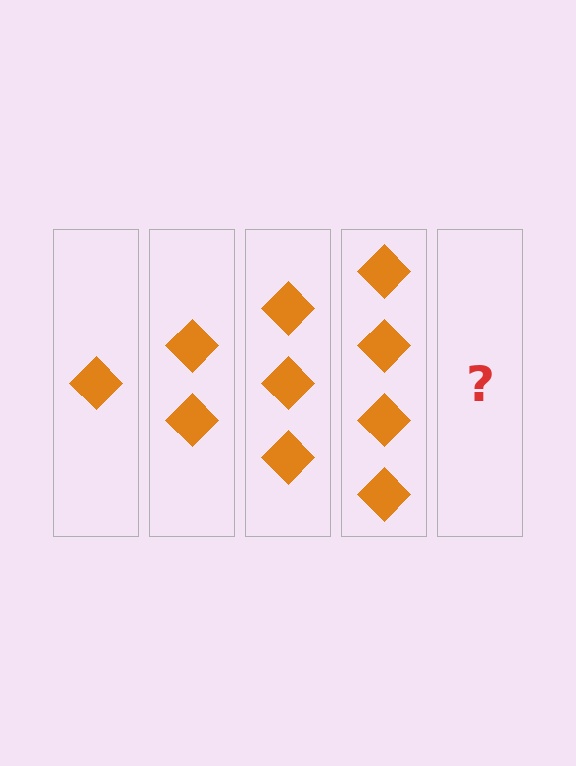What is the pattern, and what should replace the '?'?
The pattern is that each step adds one more diamond. The '?' should be 5 diamonds.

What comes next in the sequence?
The next element should be 5 diamonds.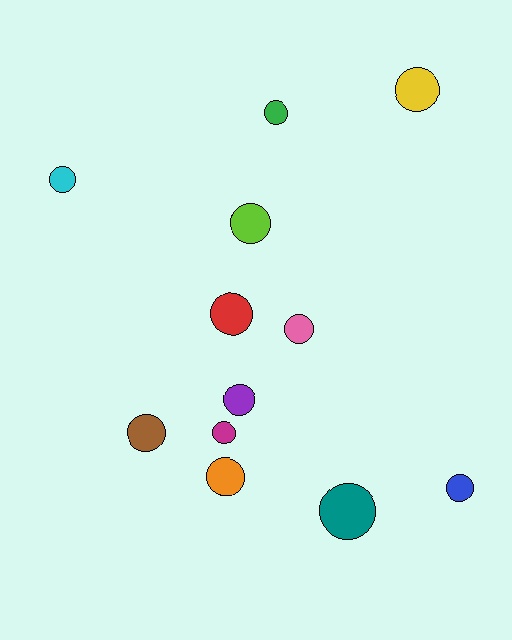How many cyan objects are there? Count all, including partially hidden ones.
There is 1 cyan object.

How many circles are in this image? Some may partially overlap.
There are 12 circles.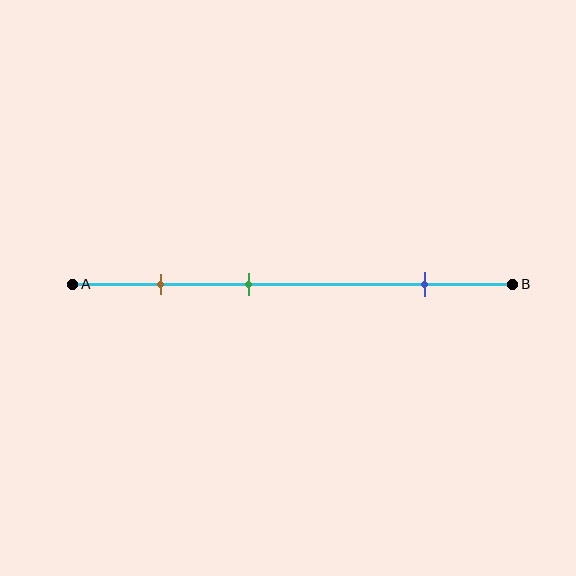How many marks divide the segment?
There are 3 marks dividing the segment.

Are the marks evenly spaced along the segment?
No, the marks are not evenly spaced.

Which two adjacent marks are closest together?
The brown and green marks are the closest adjacent pair.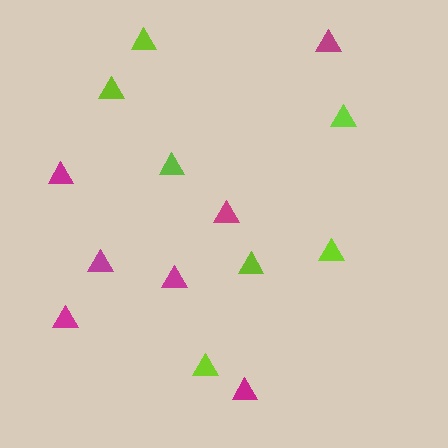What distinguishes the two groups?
There are 2 groups: one group of lime triangles (7) and one group of magenta triangles (7).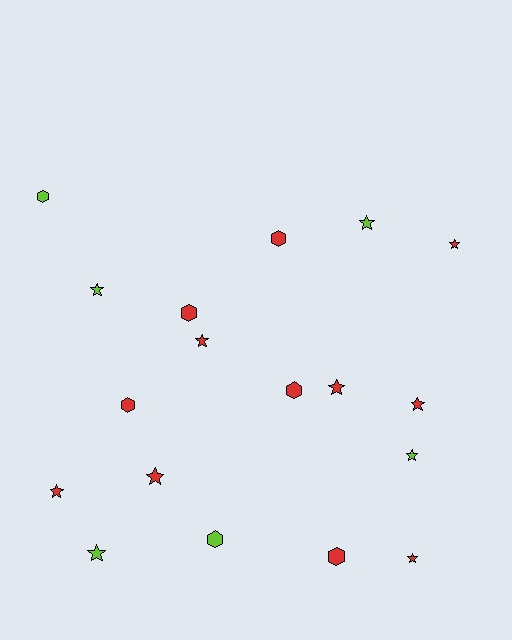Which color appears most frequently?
Red, with 12 objects.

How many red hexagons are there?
There are 5 red hexagons.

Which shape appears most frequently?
Star, with 11 objects.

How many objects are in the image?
There are 18 objects.